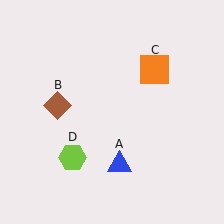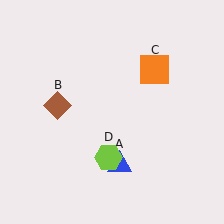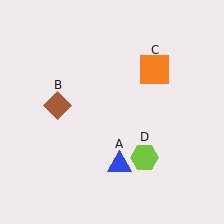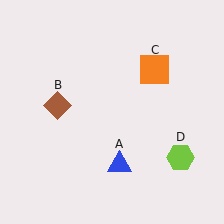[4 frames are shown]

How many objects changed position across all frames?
1 object changed position: lime hexagon (object D).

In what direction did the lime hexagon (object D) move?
The lime hexagon (object D) moved right.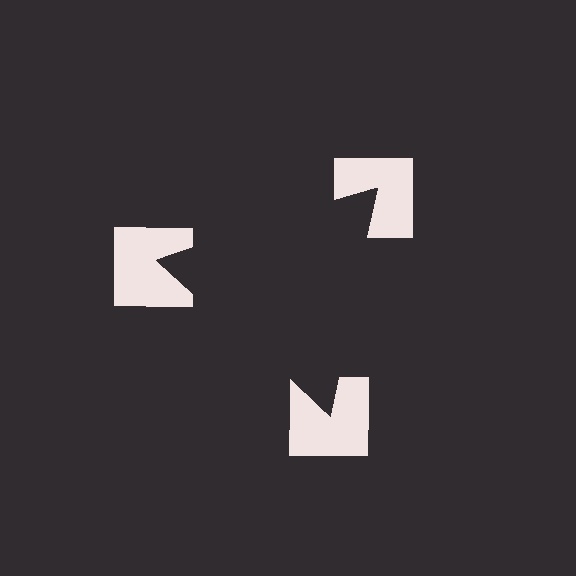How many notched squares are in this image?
There are 3 — one at each vertex of the illusory triangle.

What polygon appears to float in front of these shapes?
An illusory triangle — its edges are inferred from the aligned wedge cuts in the notched squares, not physically drawn.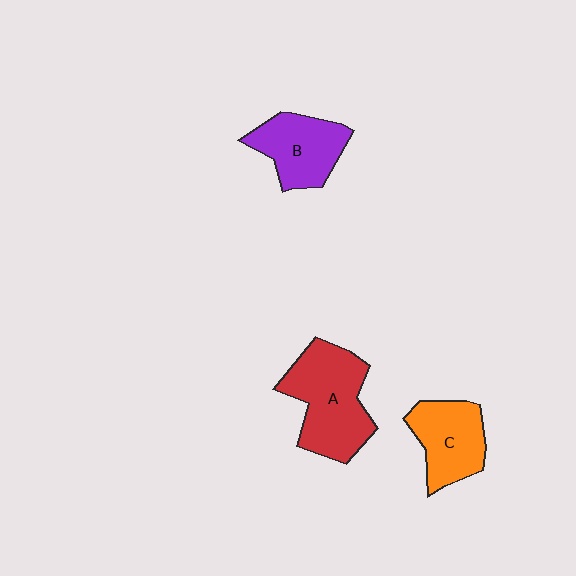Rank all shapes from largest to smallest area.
From largest to smallest: A (red), B (purple), C (orange).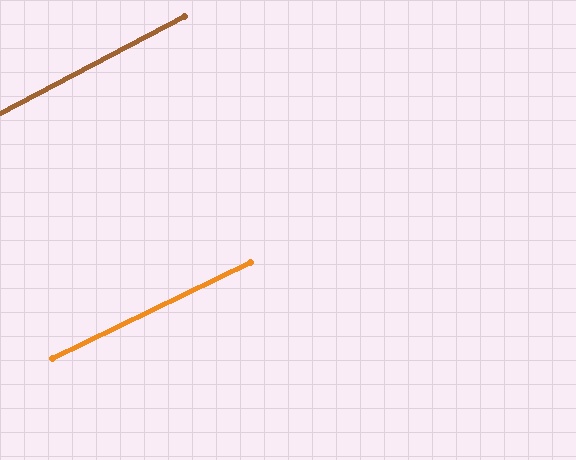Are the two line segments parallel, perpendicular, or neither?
Parallel — their directions differ by only 2.0°.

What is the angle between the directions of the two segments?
Approximately 2 degrees.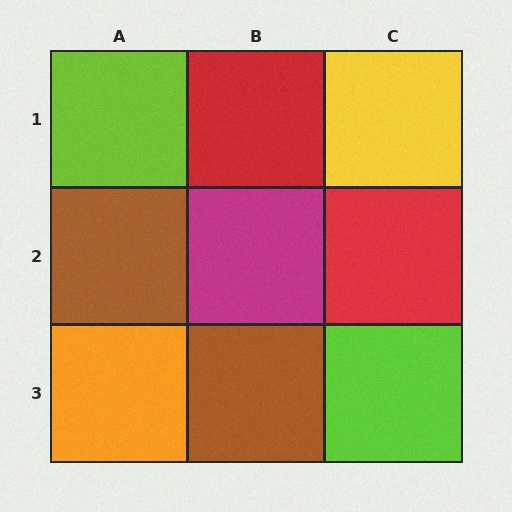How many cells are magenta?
1 cell is magenta.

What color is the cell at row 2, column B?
Magenta.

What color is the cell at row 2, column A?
Brown.